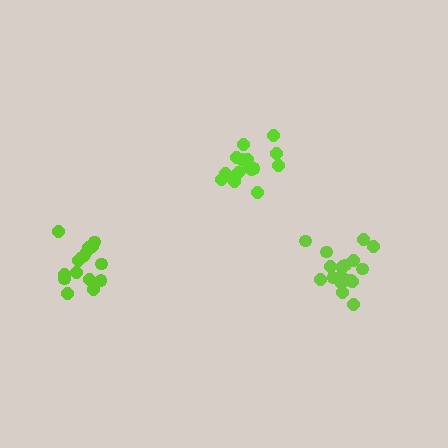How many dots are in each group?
Group 1: 15 dots, Group 2: 19 dots, Group 3: 16 dots (50 total).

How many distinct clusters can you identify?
There are 3 distinct clusters.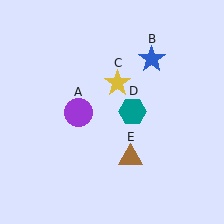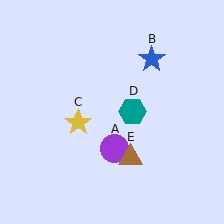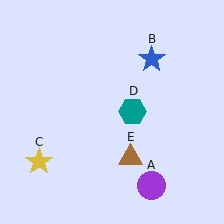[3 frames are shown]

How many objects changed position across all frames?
2 objects changed position: purple circle (object A), yellow star (object C).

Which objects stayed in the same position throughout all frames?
Blue star (object B) and teal hexagon (object D) and brown triangle (object E) remained stationary.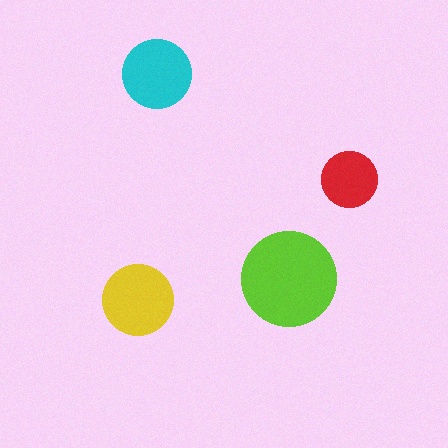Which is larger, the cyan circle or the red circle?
The cyan one.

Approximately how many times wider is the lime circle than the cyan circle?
About 1.5 times wider.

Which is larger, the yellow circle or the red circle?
The yellow one.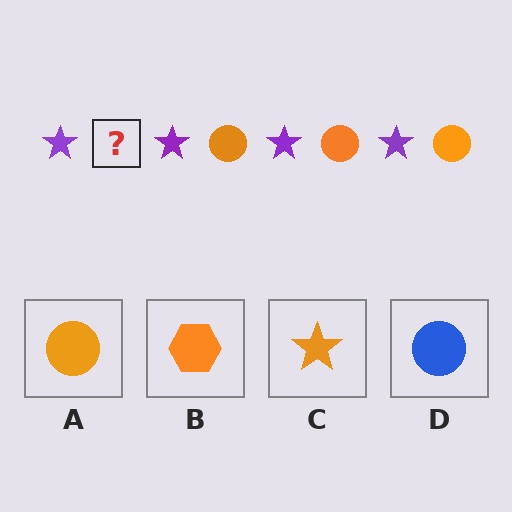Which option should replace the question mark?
Option A.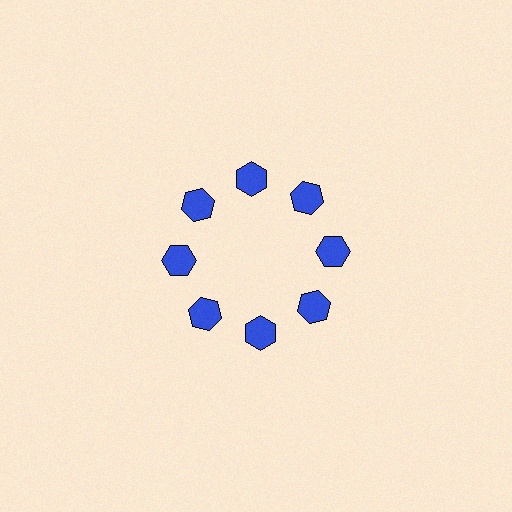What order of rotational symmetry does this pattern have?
This pattern has 8-fold rotational symmetry.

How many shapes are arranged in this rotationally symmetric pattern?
There are 8 shapes, arranged in 8 groups of 1.